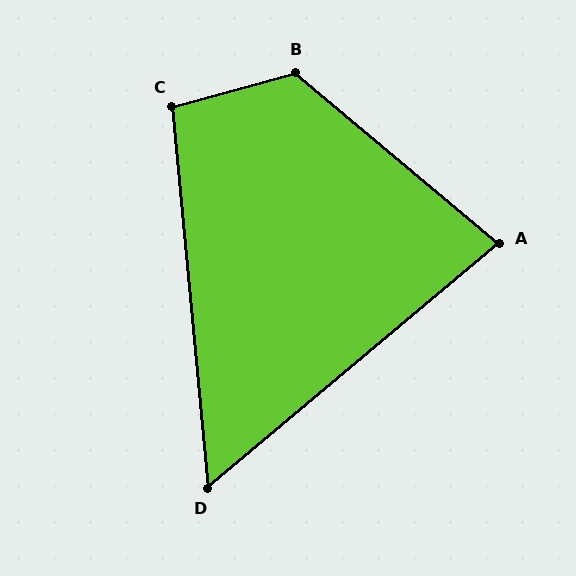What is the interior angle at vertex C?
Approximately 100 degrees (obtuse).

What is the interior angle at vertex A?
Approximately 80 degrees (acute).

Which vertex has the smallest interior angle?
D, at approximately 55 degrees.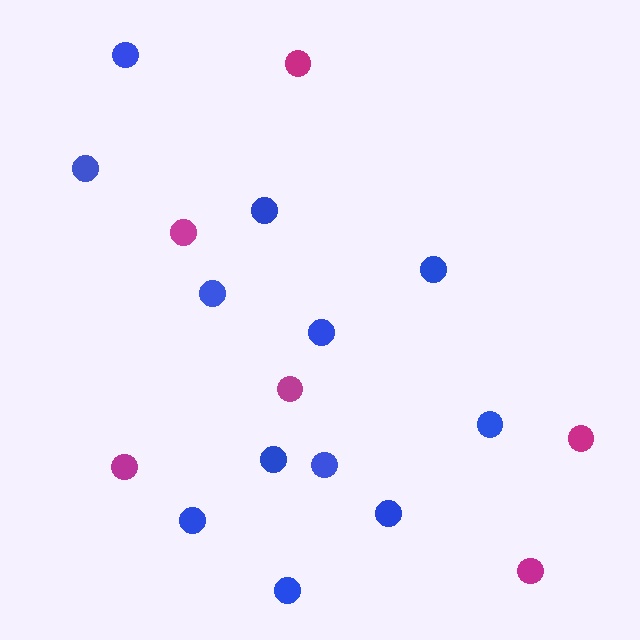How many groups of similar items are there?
There are 2 groups: one group of blue circles (12) and one group of magenta circles (6).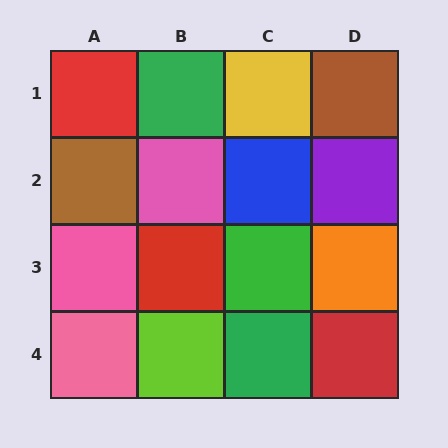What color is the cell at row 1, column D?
Brown.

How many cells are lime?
1 cell is lime.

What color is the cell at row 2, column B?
Pink.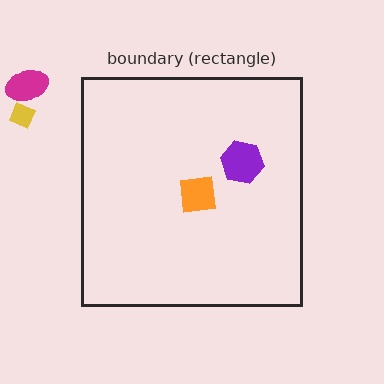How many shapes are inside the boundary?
2 inside, 2 outside.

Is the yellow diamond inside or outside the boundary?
Outside.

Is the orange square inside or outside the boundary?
Inside.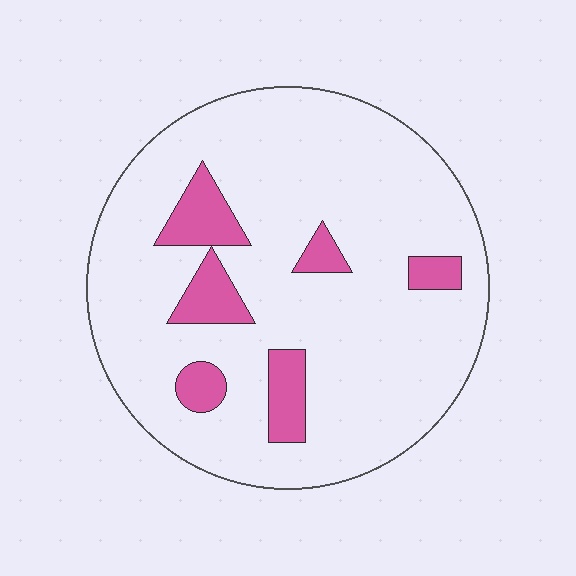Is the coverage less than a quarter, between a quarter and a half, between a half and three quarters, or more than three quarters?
Less than a quarter.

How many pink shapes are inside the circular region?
6.